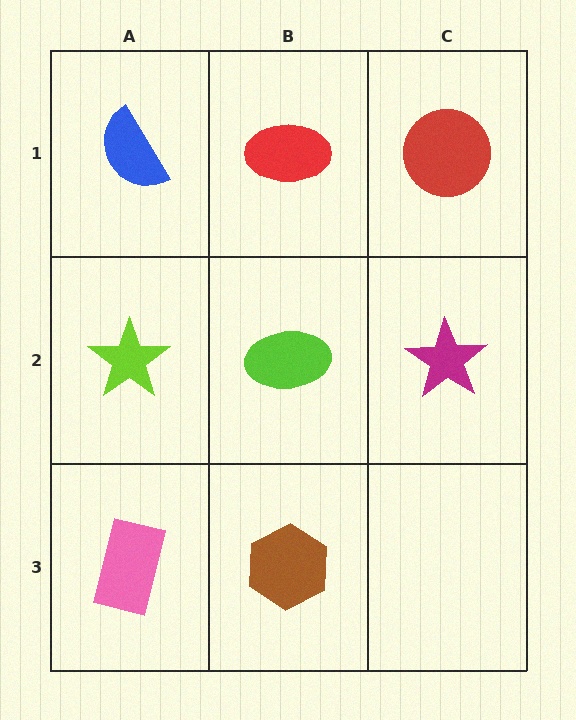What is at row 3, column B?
A brown hexagon.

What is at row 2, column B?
A lime ellipse.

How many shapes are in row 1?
3 shapes.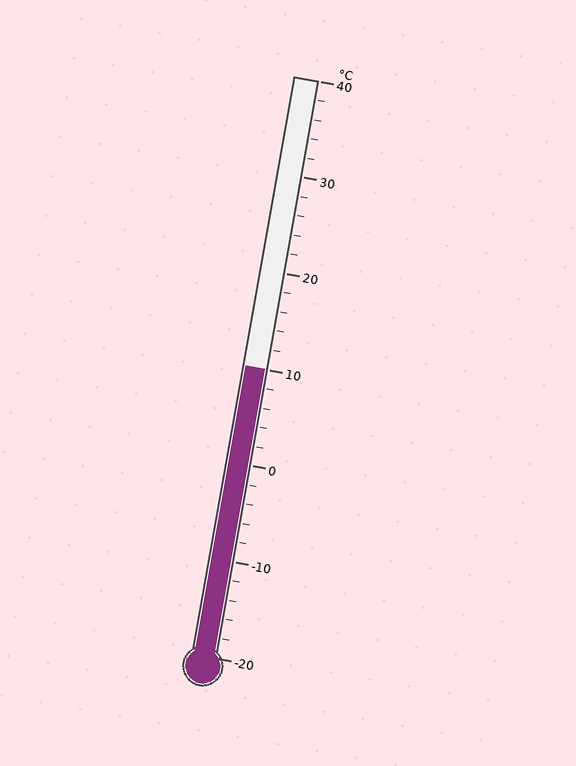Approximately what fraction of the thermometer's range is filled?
The thermometer is filled to approximately 50% of its range.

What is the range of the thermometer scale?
The thermometer scale ranges from -20°C to 40°C.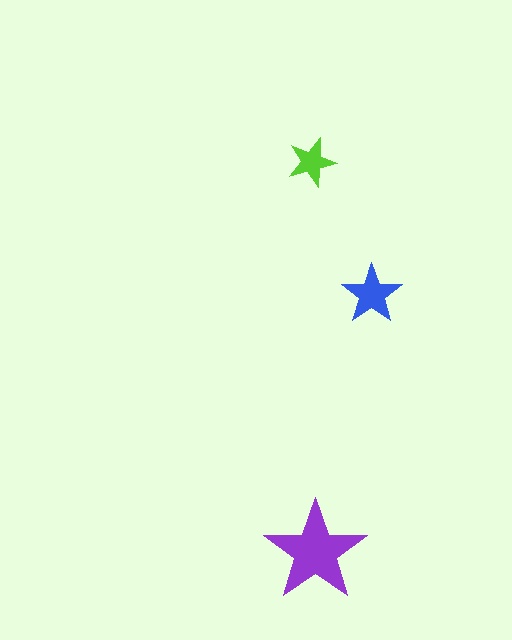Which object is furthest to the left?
The lime star is leftmost.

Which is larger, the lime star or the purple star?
The purple one.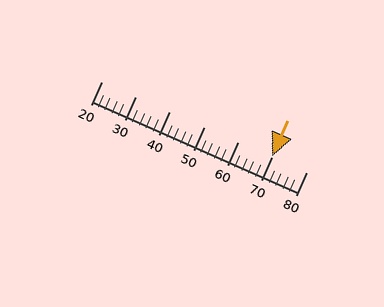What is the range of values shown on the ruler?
The ruler shows values from 20 to 80.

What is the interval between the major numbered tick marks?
The major tick marks are spaced 10 units apart.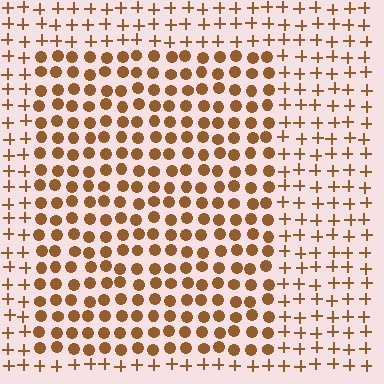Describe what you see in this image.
The image is filled with small brown elements arranged in a uniform grid. A rectangle-shaped region contains circles, while the surrounding area contains plus signs. The boundary is defined purely by the change in element shape.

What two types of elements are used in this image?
The image uses circles inside the rectangle region and plus signs outside it.